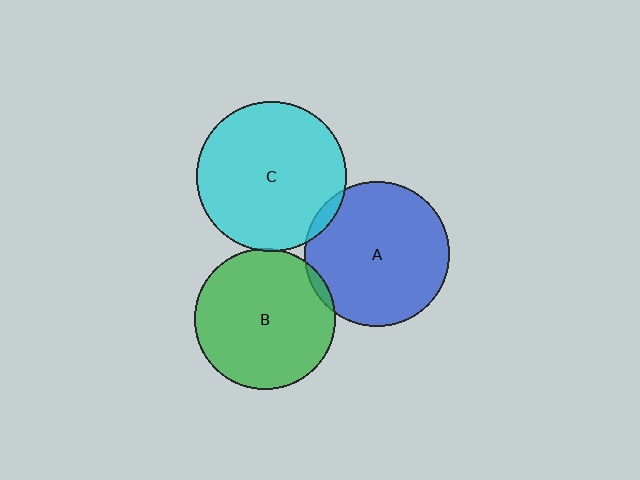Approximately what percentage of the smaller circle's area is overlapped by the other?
Approximately 5%.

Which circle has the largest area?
Circle C (cyan).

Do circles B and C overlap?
Yes.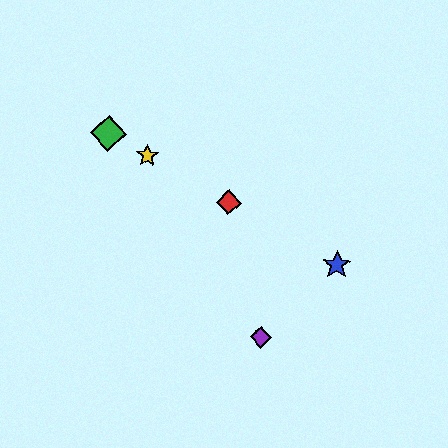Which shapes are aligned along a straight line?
The red diamond, the blue star, the green diamond, the yellow star are aligned along a straight line.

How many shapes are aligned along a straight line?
4 shapes (the red diamond, the blue star, the green diamond, the yellow star) are aligned along a straight line.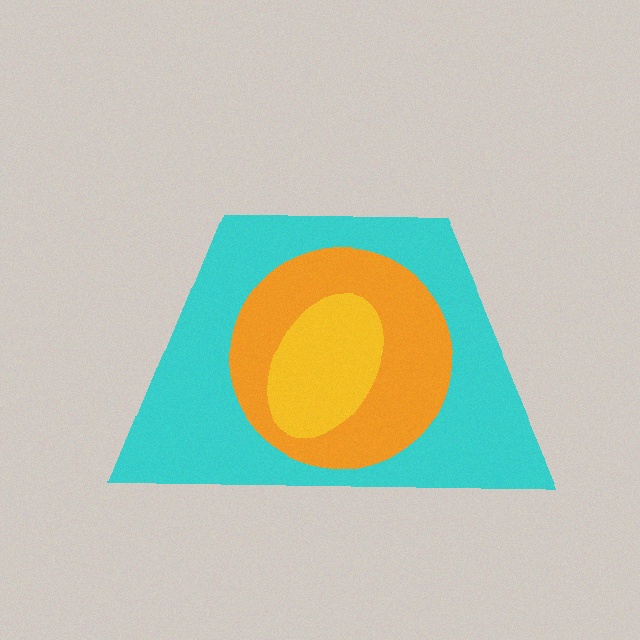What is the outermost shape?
The cyan trapezoid.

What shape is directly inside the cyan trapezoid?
The orange circle.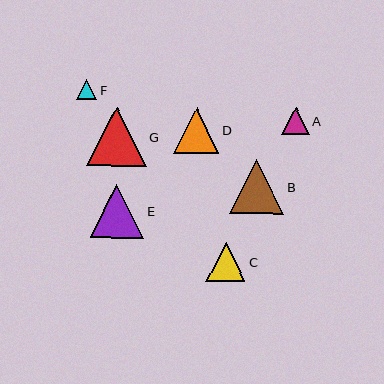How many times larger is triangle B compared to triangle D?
Triangle B is approximately 1.2 times the size of triangle D.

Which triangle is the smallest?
Triangle F is the smallest with a size of approximately 20 pixels.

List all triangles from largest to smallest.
From largest to smallest: G, B, E, D, C, A, F.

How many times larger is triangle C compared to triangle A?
Triangle C is approximately 1.4 times the size of triangle A.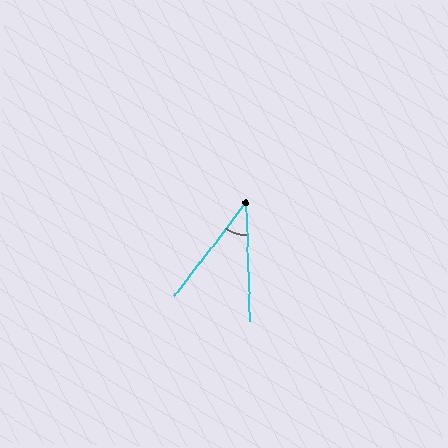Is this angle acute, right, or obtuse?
It is acute.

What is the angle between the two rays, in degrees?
Approximately 39 degrees.